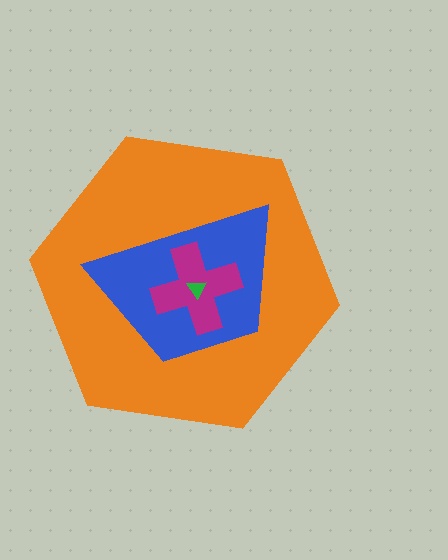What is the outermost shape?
The orange hexagon.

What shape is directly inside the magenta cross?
The green triangle.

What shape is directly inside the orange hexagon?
The blue trapezoid.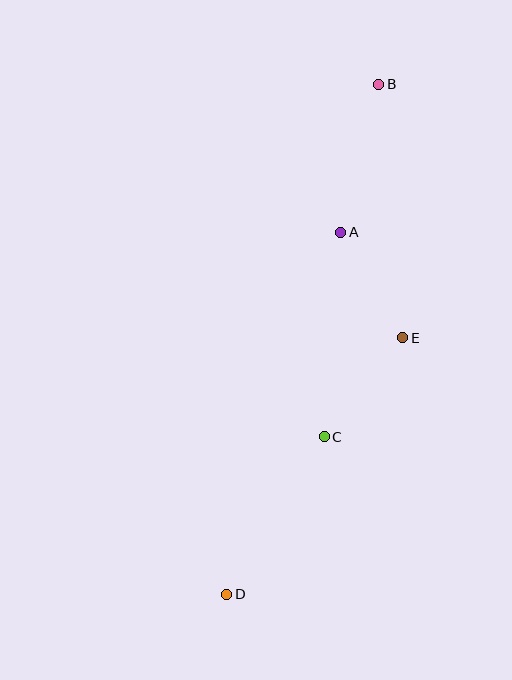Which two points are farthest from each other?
Points B and D are farthest from each other.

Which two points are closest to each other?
Points A and E are closest to each other.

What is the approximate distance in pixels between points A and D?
The distance between A and D is approximately 380 pixels.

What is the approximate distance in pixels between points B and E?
The distance between B and E is approximately 255 pixels.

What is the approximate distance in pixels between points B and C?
The distance between B and C is approximately 356 pixels.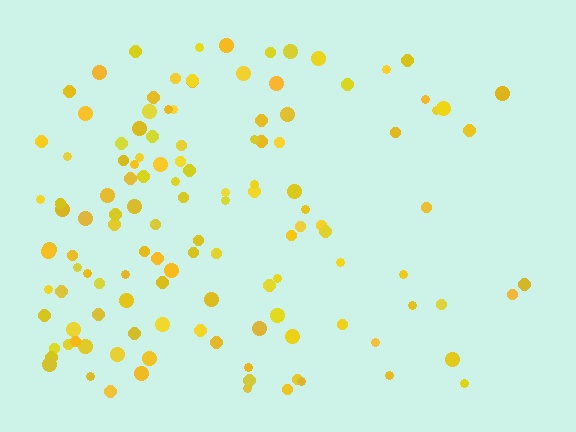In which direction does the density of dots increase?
From right to left, with the left side densest.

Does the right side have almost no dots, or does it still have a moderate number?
Still a moderate number, just noticeably fewer than the left.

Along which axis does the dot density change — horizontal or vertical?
Horizontal.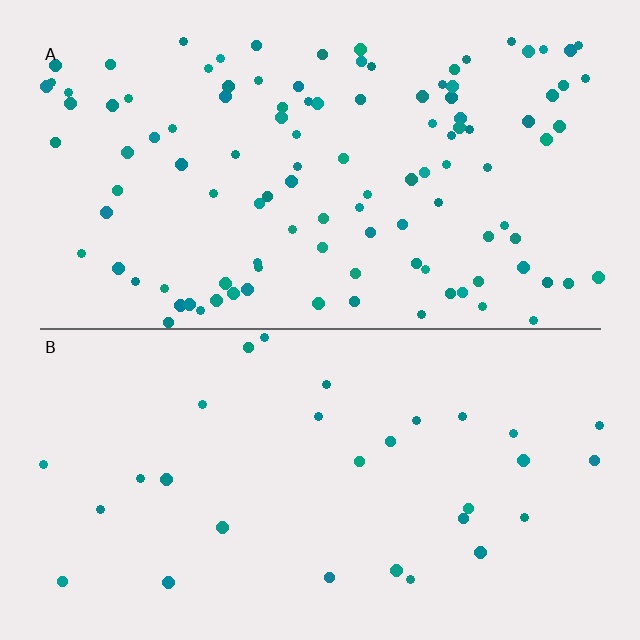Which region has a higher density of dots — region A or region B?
A (the top).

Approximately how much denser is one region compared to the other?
Approximately 3.7× — region A over region B.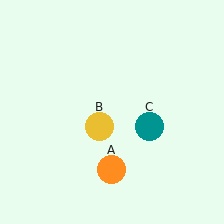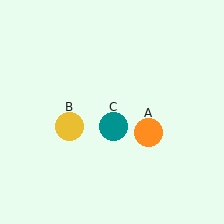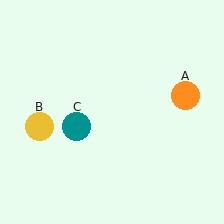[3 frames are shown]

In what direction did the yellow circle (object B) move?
The yellow circle (object B) moved left.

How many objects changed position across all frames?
3 objects changed position: orange circle (object A), yellow circle (object B), teal circle (object C).